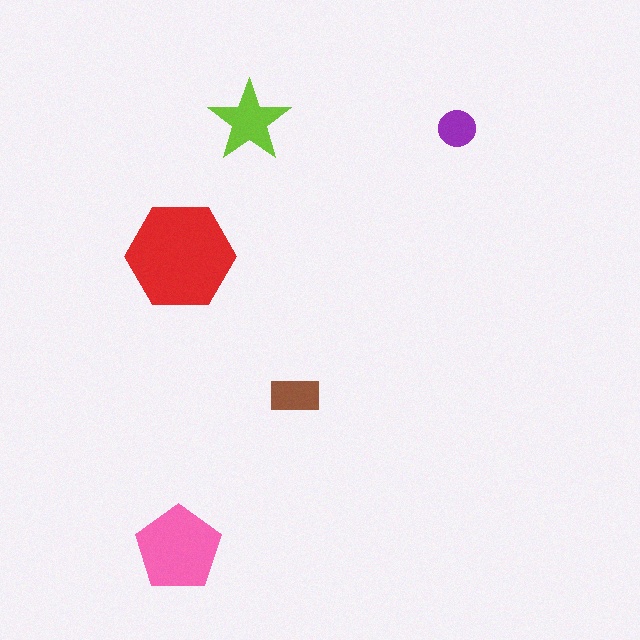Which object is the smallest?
The purple circle.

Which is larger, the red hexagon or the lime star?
The red hexagon.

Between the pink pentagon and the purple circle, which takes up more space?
The pink pentagon.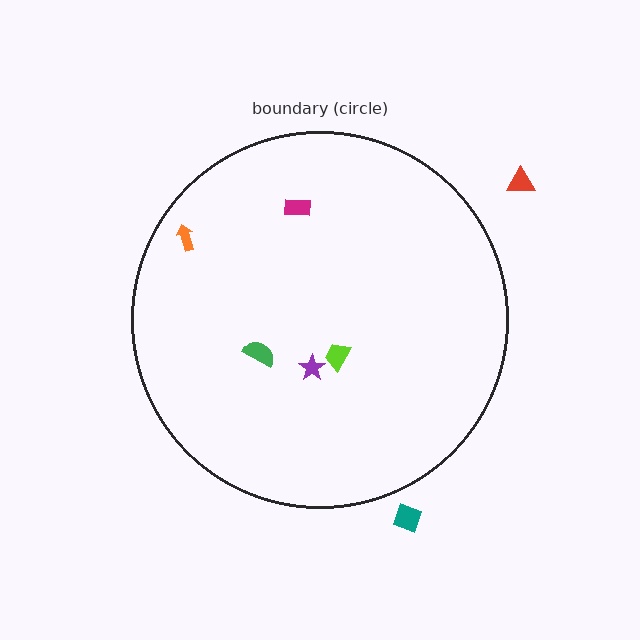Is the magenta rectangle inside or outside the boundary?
Inside.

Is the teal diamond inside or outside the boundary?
Outside.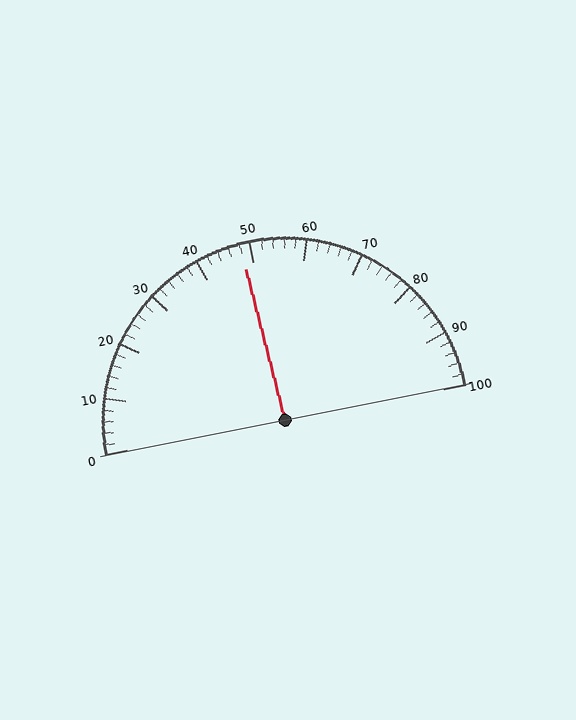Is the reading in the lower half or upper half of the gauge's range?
The reading is in the lower half of the range (0 to 100).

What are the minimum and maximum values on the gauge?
The gauge ranges from 0 to 100.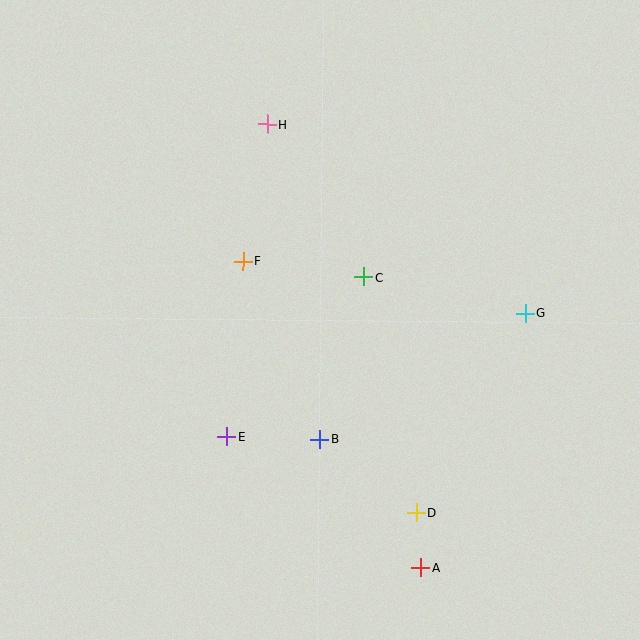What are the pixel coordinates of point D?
Point D is at (416, 513).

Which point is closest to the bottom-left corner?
Point E is closest to the bottom-left corner.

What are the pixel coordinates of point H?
Point H is at (267, 124).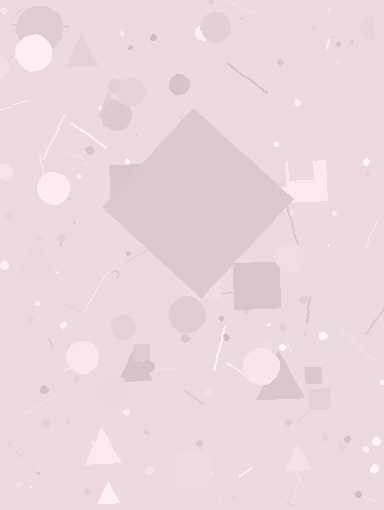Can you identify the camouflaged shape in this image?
The camouflaged shape is a diamond.